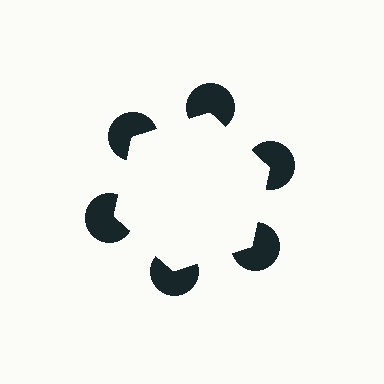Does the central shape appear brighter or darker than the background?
It typically appears slightly brighter than the background, even though no actual brightness change is drawn.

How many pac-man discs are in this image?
There are 6 — one at each vertex of the illusory hexagon.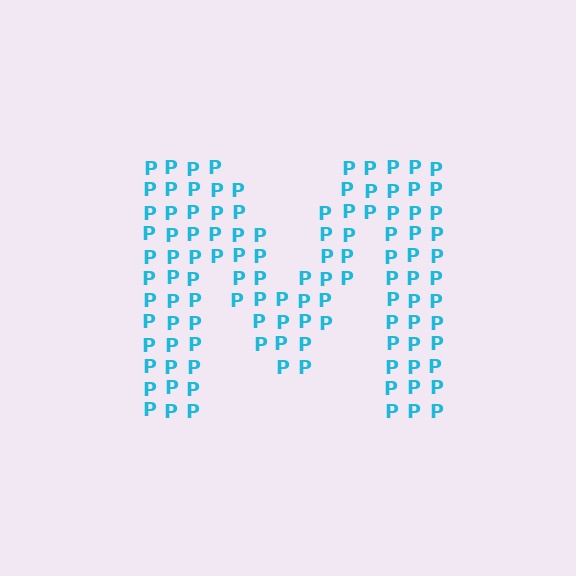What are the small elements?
The small elements are letter P's.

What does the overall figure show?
The overall figure shows the letter M.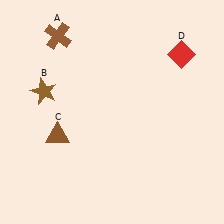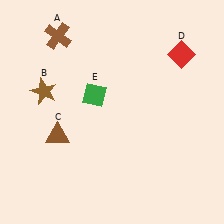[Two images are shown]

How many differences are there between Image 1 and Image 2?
There is 1 difference between the two images.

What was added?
A green diamond (E) was added in Image 2.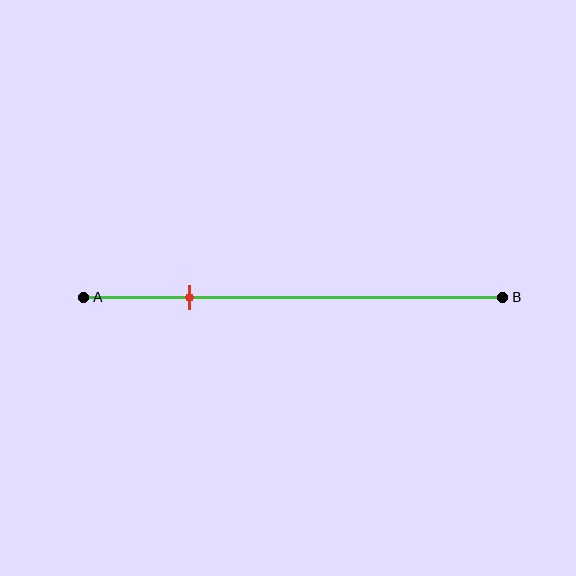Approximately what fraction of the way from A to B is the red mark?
The red mark is approximately 25% of the way from A to B.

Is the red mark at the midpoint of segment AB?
No, the mark is at about 25% from A, not at the 50% midpoint.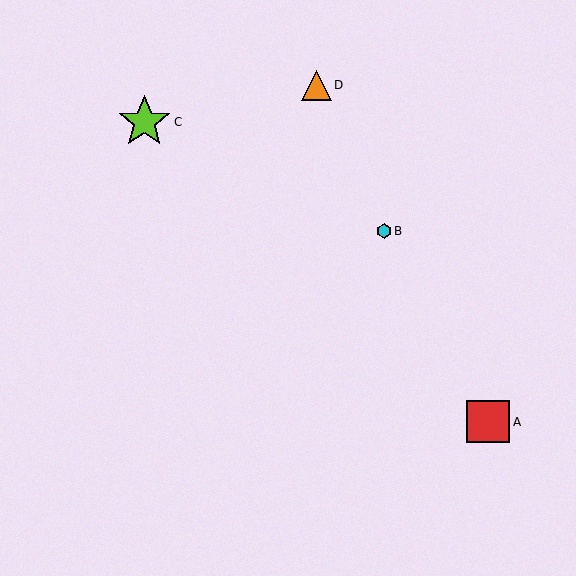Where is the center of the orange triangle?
The center of the orange triangle is at (316, 85).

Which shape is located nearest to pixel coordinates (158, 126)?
The lime star (labeled C) at (144, 122) is nearest to that location.